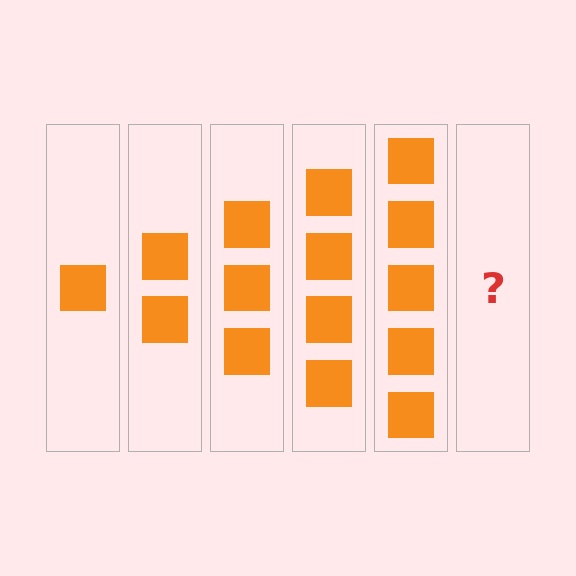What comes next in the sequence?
The next element should be 6 squares.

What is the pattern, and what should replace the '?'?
The pattern is that each step adds one more square. The '?' should be 6 squares.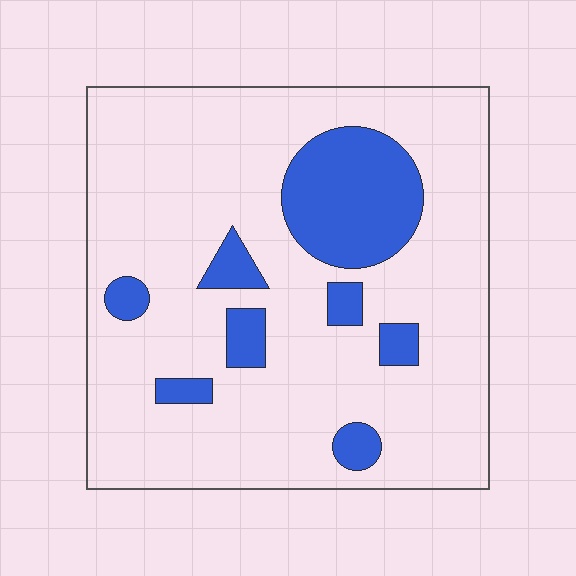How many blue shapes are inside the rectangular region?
8.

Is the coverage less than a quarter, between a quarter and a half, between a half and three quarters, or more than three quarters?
Less than a quarter.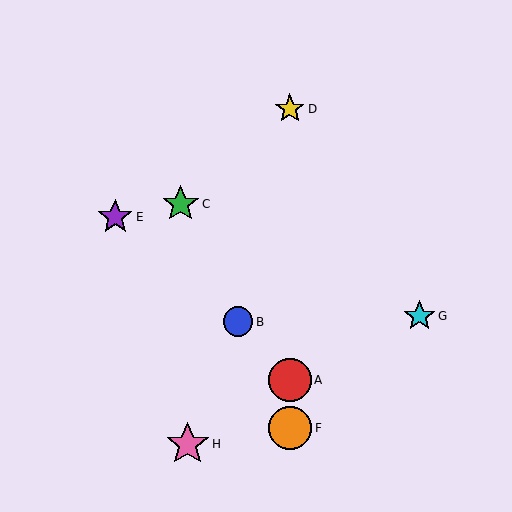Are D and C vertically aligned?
No, D is at x≈290 and C is at x≈181.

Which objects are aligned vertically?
Objects A, D, F are aligned vertically.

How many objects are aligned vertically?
3 objects (A, D, F) are aligned vertically.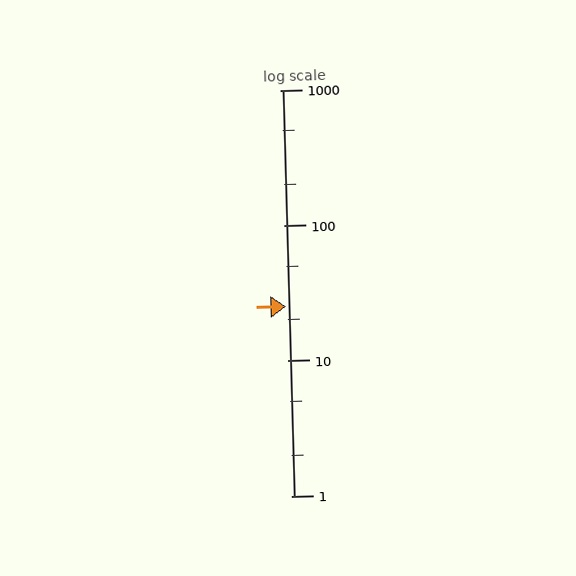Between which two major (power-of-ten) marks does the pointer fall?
The pointer is between 10 and 100.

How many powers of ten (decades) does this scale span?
The scale spans 3 decades, from 1 to 1000.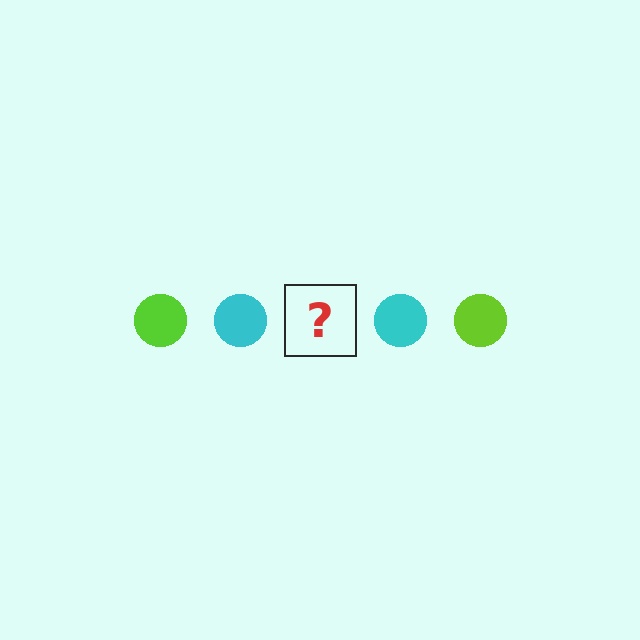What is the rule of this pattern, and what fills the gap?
The rule is that the pattern cycles through lime, cyan circles. The gap should be filled with a lime circle.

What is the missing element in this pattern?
The missing element is a lime circle.